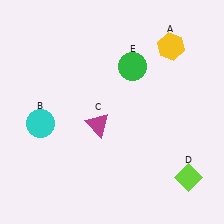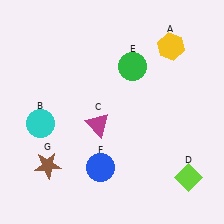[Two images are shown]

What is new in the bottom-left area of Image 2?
A blue circle (F) was added in the bottom-left area of Image 2.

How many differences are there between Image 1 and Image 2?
There are 2 differences between the two images.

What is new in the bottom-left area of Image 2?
A brown star (G) was added in the bottom-left area of Image 2.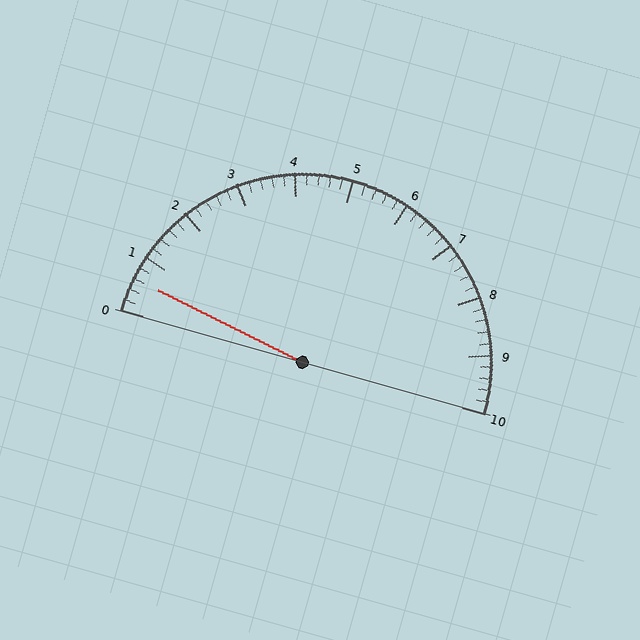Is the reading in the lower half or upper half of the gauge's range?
The reading is in the lower half of the range (0 to 10).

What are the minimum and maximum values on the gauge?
The gauge ranges from 0 to 10.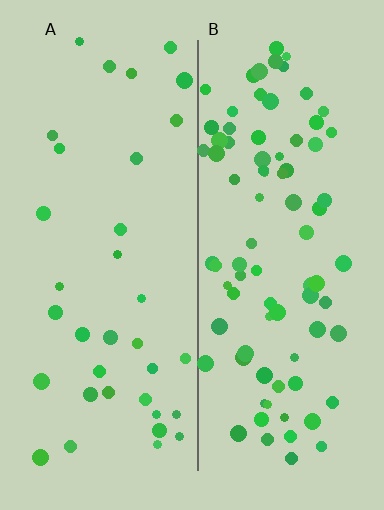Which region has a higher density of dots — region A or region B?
B (the right).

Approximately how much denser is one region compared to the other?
Approximately 2.4× — region B over region A.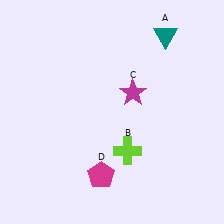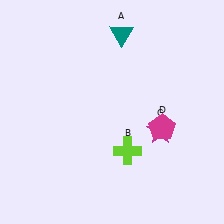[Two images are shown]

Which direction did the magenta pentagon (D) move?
The magenta pentagon (D) moved right.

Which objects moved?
The objects that moved are: the teal triangle (A), the magenta star (C), the magenta pentagon (D).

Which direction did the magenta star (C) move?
The magenta star (C) moved down.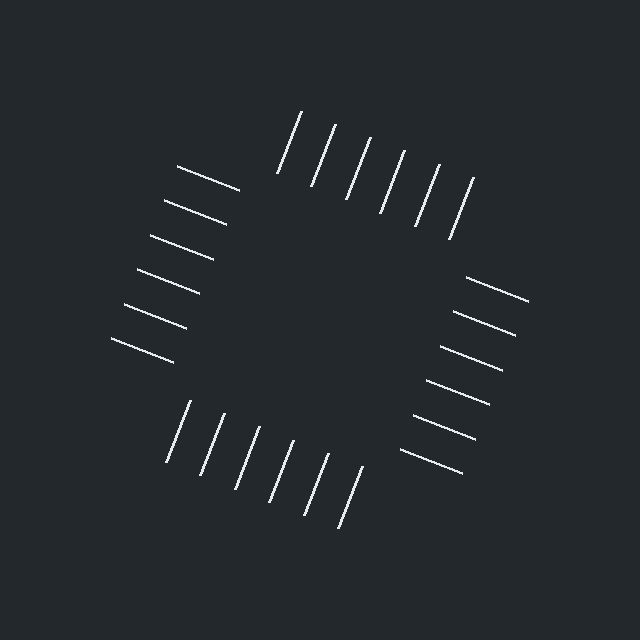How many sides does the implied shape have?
4 sides — the line-ends trace a square.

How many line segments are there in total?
24 — 6 along each of the 4 edges.